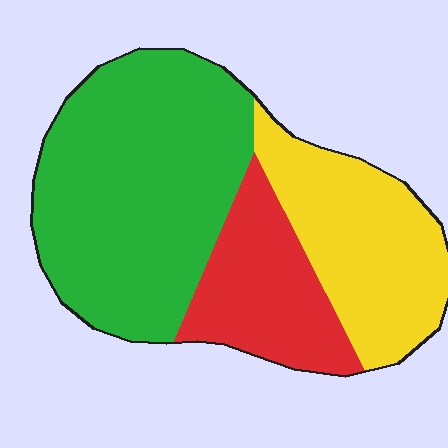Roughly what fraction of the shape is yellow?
Yellow covers 28% of the shape.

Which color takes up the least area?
Red, at roughly 20%.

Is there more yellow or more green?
Green.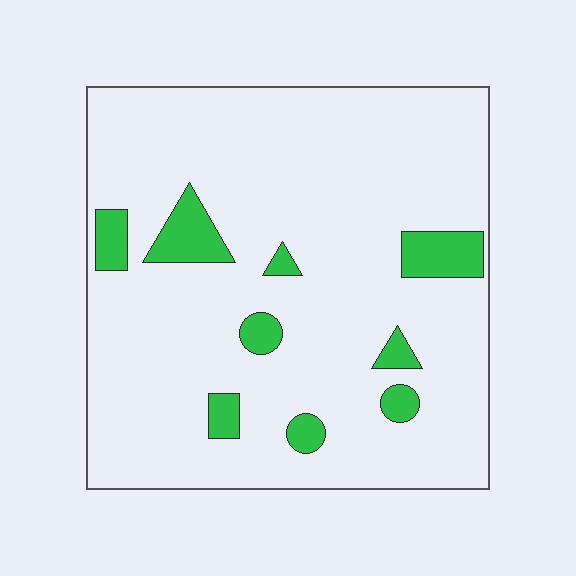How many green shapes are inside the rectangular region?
9.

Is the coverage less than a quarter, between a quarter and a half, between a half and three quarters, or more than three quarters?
Less than a quarter.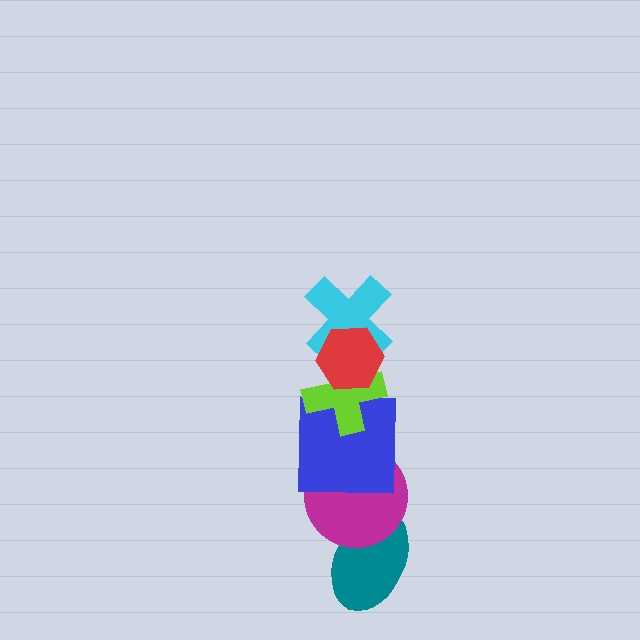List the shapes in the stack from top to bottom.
From top to bottom: the red hexagon, the cyan cross, the lime cross, the blue square, the magenta circle, the teal ellipse.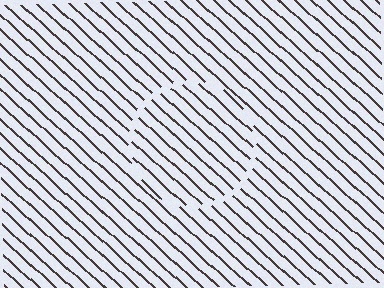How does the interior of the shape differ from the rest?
The interior of the shape contains the same grating, shifted by half a period — the contour is defined by the phase discontinuity where line-ends from the inner and outer gratings abut.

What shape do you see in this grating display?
An illusory circle. The interior of the shape contains the same grating, shifted by half a period — the contour is defined by the phase discontinuity where line-ends from the inner and outer gratings abut.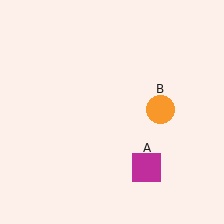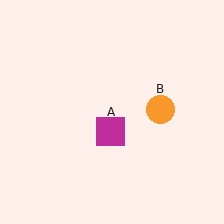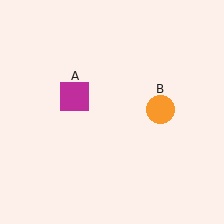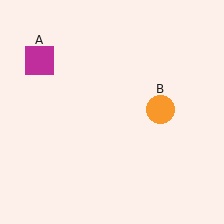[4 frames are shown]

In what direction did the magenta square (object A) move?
The magenta square (object A) moved up and to the left.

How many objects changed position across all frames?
1 object changed position: magenta square (object A).